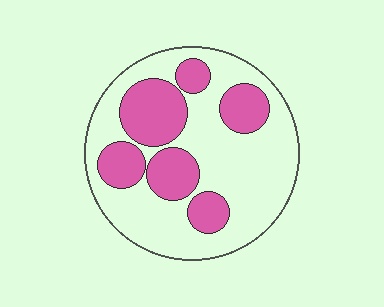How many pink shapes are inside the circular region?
6.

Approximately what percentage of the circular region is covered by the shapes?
Approximately 35%.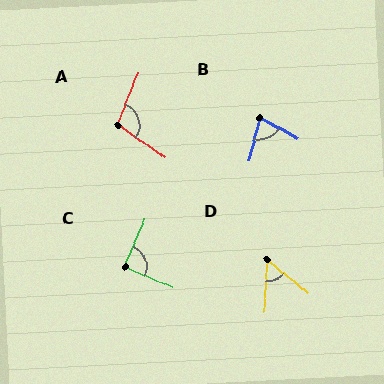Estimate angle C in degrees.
Approximately 90 degrees.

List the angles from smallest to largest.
D (54°), B (77°), C (90°), A (103°).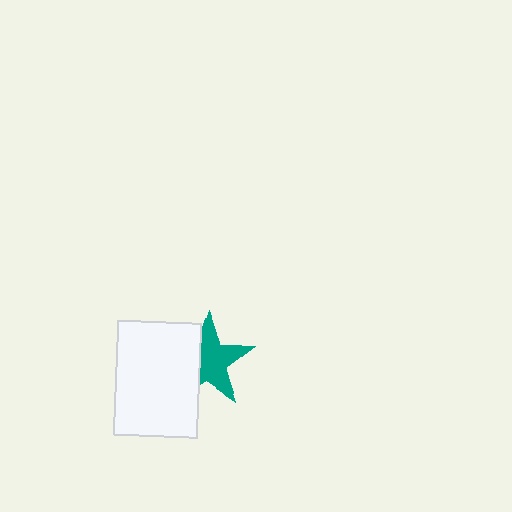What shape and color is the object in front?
The object in front is a white rectangle.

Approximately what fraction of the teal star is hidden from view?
Roughly 37% of the teal star is hidden behind the white rectangle.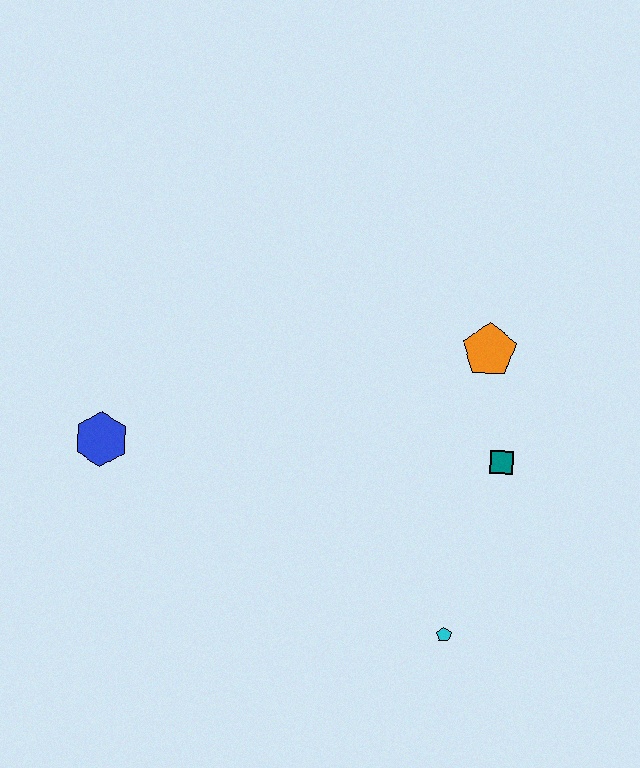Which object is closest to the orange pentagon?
The teal square is closest to the orange pentagon.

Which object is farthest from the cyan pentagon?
The blue hexagon is farthest from the cyan pentagon.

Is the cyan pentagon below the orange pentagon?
Yes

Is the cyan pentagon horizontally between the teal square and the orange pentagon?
No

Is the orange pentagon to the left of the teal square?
Yes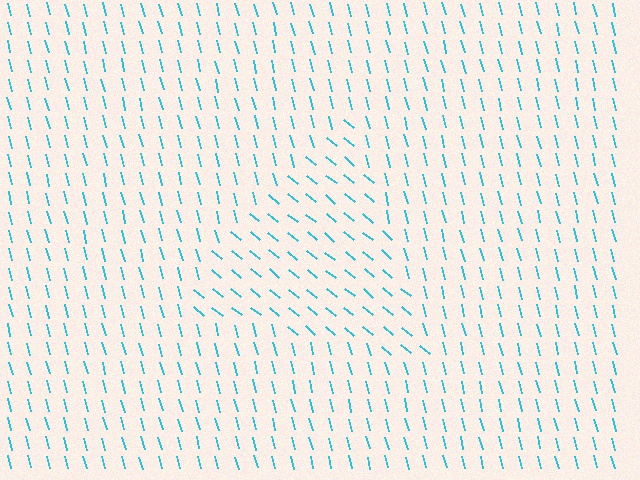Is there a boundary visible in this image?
Yes, there is a texture boundary formed by a change in line orientation.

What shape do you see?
I see a triangle.